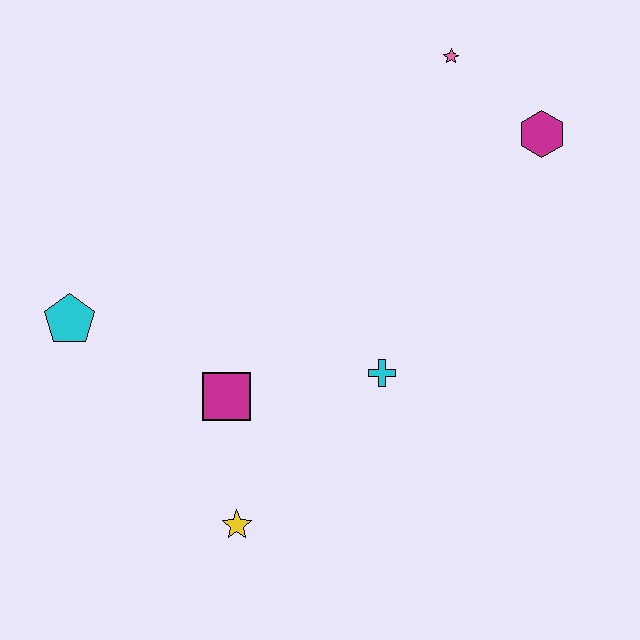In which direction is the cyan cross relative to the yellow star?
The cyan cross is above the yellow star.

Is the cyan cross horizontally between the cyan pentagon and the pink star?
Yes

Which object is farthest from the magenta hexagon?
The cyan pentagon is farthest from the magenta hexagon.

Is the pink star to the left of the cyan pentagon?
No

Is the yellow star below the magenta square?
Yes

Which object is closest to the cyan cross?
The magenta square is closest to the cyan cross.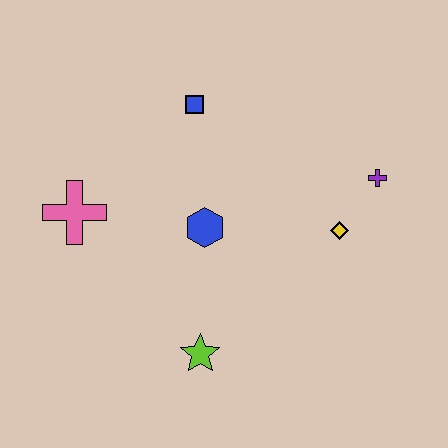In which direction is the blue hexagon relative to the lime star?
The blue hexagon is above the lime star.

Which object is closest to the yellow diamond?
The purple cross is closest to the yellow diamond.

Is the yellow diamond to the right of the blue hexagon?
Yes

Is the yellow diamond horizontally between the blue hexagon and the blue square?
No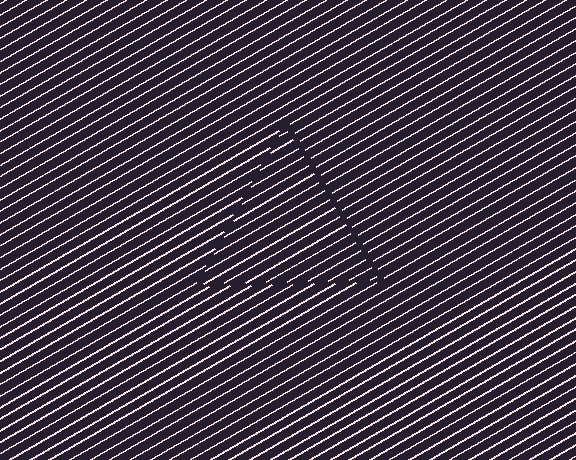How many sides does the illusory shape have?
3 sides — the line-ends trace a triangle.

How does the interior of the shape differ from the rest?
The interior of the shape contains the same grating, shifted by half a period — the contour is defined by the phase discontinuity where line-ends from the inner and outer gratings abut.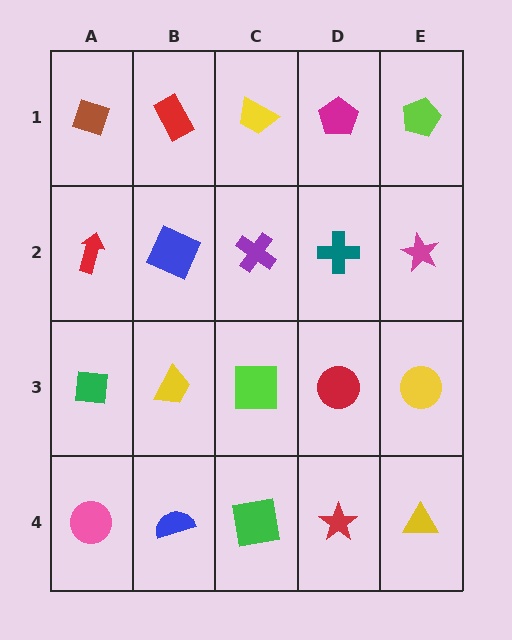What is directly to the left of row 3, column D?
A lime square.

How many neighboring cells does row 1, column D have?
3.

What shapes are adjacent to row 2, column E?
A lime pentagon (row 1, column E), a yellow circle (row 3, column E), a teal cross (row 2, column D).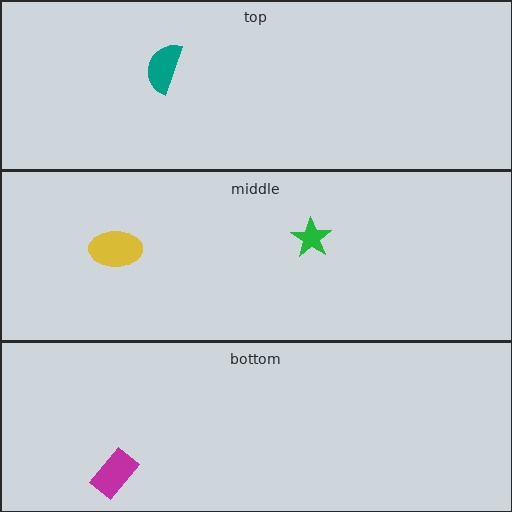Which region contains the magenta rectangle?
The bottom region.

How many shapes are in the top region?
1.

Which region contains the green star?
The middle region.